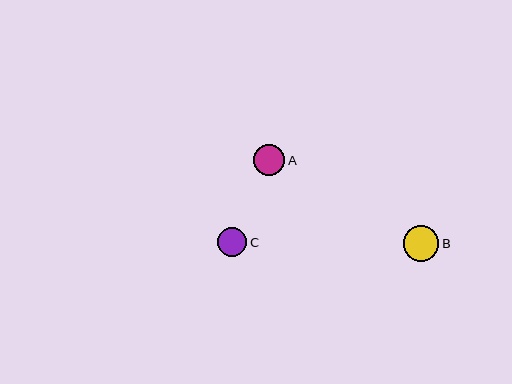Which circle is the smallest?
Circle C is the smallest with a size of approximately 29 pixels.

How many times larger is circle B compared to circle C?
Circle B is approximately 1.2 times the size of circle C.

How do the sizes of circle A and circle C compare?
Circle A and circle C are approximately the same size.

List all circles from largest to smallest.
From largest to smallest: B, A, C.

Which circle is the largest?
Circle B is the largest with a size of approximately 36 pixels.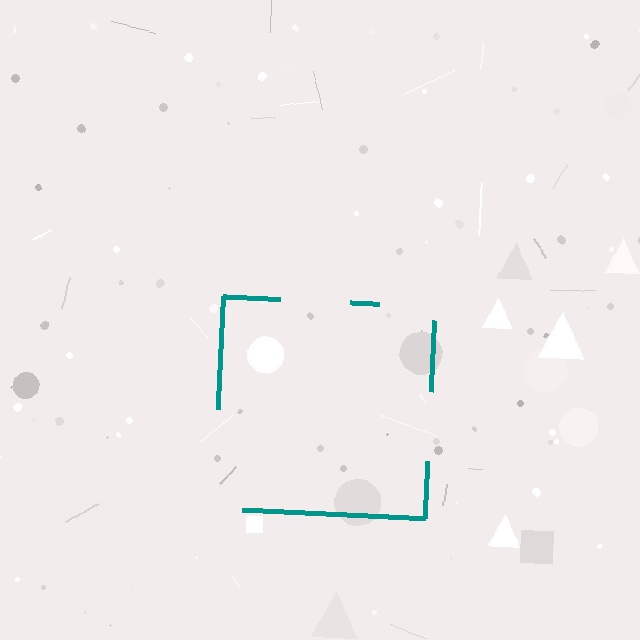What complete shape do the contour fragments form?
The contour fragments form a square.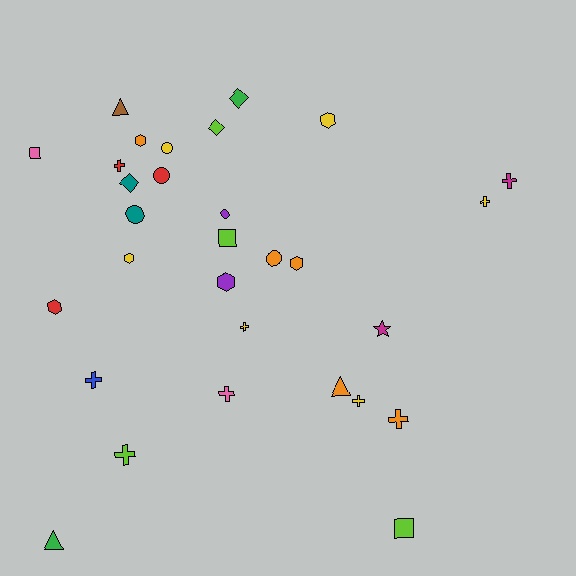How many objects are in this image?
There are 30 objects.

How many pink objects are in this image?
There are 2 pink objects.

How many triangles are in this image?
There are 3 triangles.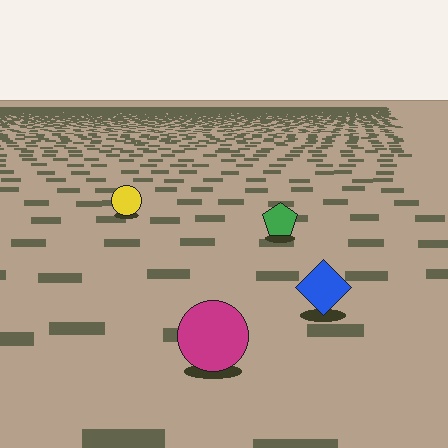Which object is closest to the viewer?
The magenta circle is closest. The texture marks near it are larger and more spread out.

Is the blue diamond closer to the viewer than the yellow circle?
Yes. The blue diamond is closer — you can tell from the texture gradient: the ground texture is coarser near it.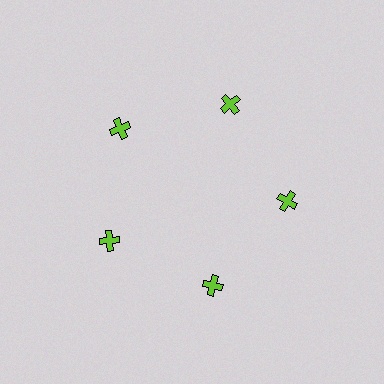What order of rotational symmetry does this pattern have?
This pattern has 5-fold rotational symmetry.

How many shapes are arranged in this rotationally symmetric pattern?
There are 5 shapes, arranged in 5 groups of 1.